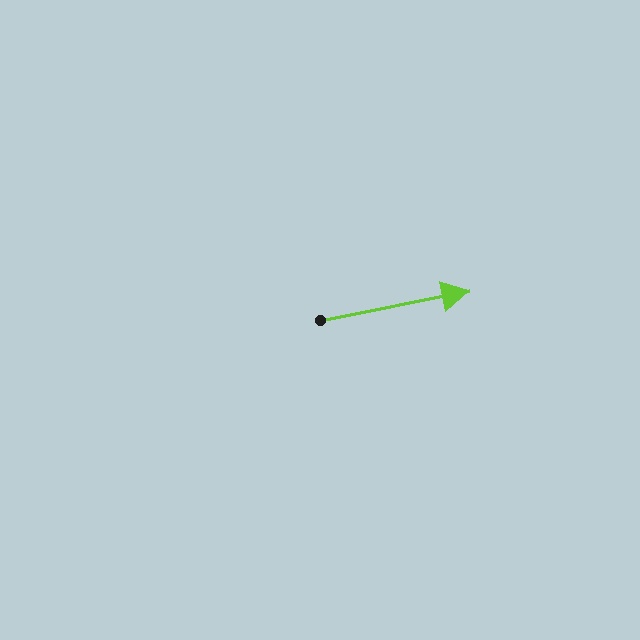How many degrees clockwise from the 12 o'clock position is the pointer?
Approximately 79 degrees.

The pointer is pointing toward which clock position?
Roughly 3 o'clock.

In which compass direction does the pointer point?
East.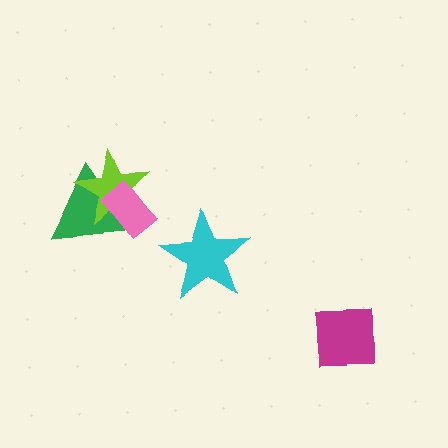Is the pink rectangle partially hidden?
No, no other shape covers it.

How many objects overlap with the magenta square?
0 objects overlap with the magenta square.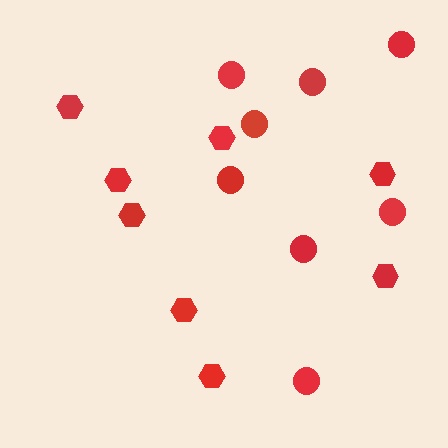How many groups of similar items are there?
There are 2 groups: one group of circles (8) and one group of hexagons (8).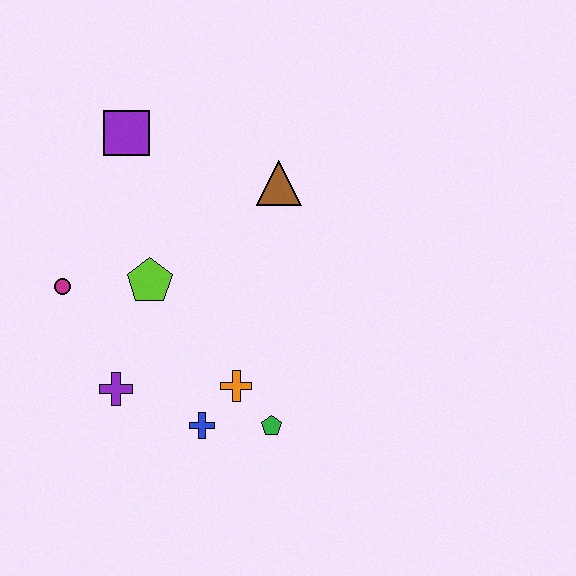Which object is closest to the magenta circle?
The lime pentagon is closest to the magenta circle.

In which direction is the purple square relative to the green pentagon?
The purple square is above the green pentagon.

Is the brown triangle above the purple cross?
Yes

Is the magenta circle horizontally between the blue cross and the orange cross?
No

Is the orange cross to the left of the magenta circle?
No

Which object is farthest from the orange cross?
The purple square is farthest from the orange cross.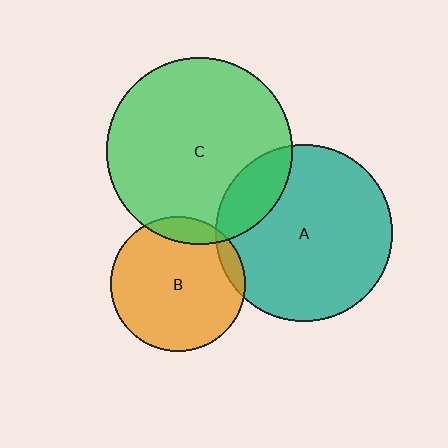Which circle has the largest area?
Circle C (green).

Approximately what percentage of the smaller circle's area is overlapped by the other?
Approximately 15%.